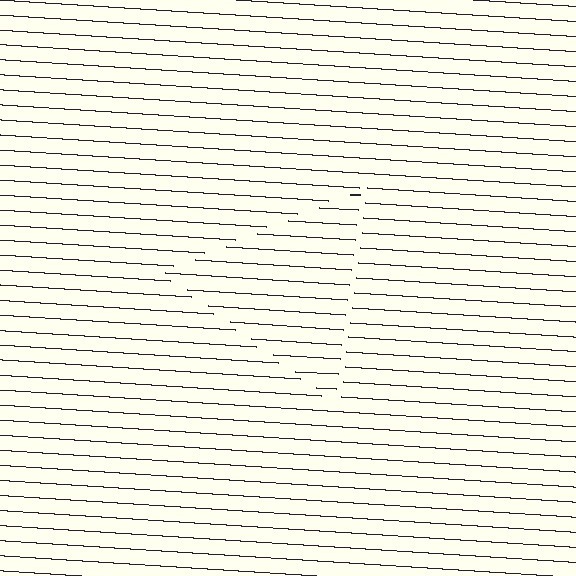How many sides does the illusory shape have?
3 sides — the line-ends trace a triangle.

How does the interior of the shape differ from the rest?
The interior of the shape contains the same grating, shifted by half a period — the contour is defined by the phase discontinuity where line-ends from the inner and outer gratings abut.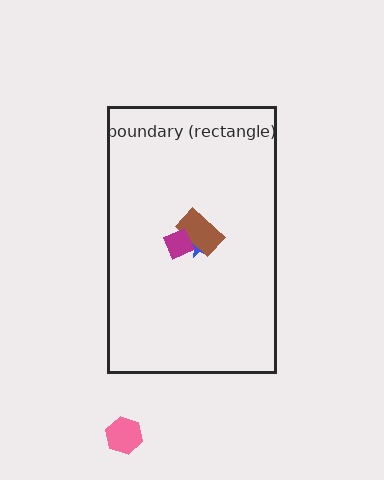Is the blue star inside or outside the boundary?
Inside.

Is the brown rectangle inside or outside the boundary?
Inside.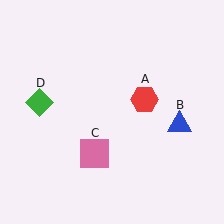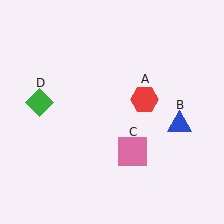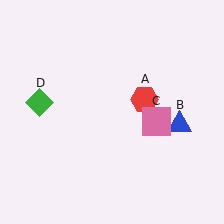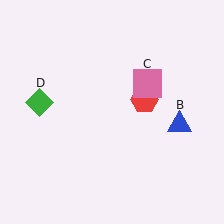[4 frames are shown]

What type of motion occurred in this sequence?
The pink square (object C) rotated counterclockwise around the center of the scene.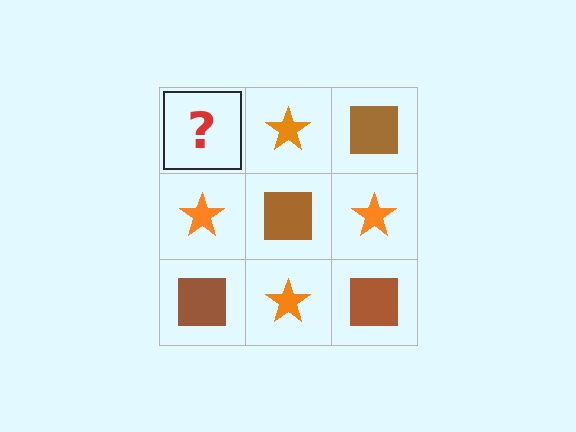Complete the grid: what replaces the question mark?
The question mark should be replaced with a brown square.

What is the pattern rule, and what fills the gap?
The rule is that it alternates brown square and orange star in a checkerboard pattern. The gap should be filled with a brown square.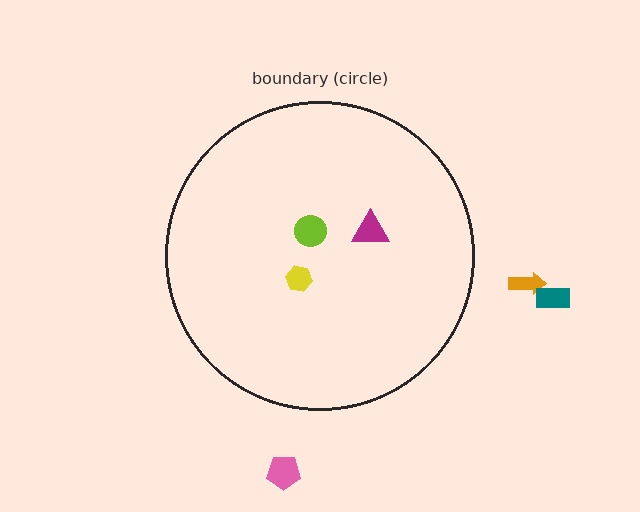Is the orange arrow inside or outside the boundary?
Outside.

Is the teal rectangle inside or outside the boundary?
Outside.